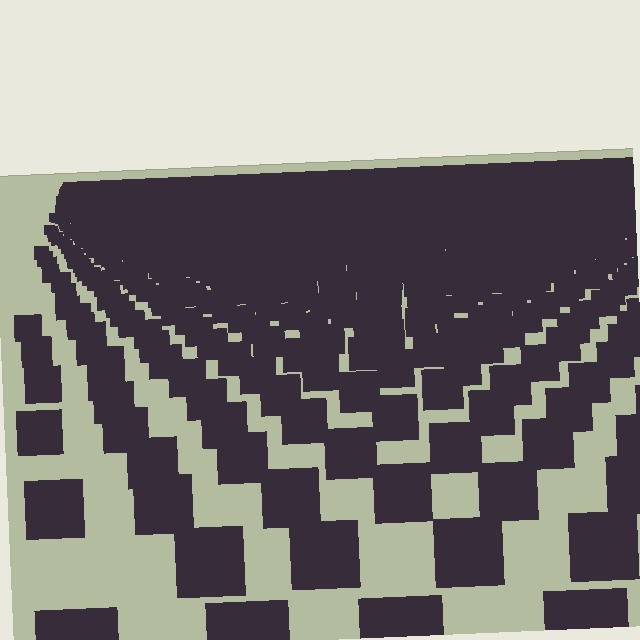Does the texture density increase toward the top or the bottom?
Density increases toward the top.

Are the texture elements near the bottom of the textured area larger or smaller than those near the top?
Larger. Near the bottom, elements are closer to the viewer and appear at a bigger on-screen size.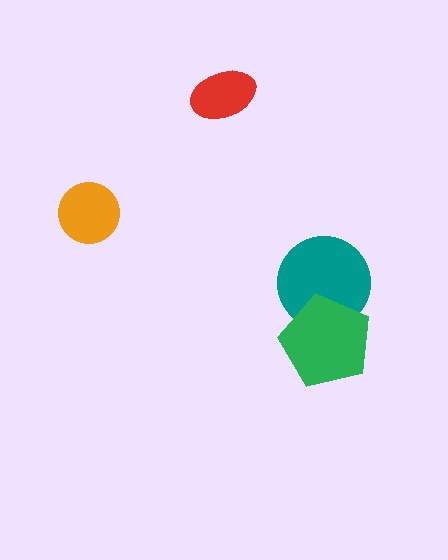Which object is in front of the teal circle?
The green pentagon is in front of the teal circle.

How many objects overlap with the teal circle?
1 object overlaps with the teal circle.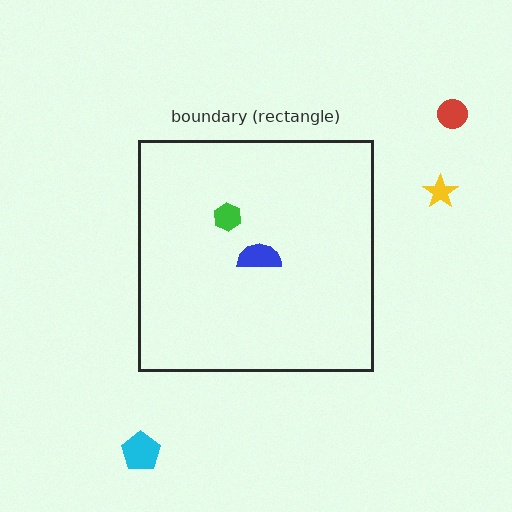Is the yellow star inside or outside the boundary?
Outside.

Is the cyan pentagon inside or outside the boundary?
Outside.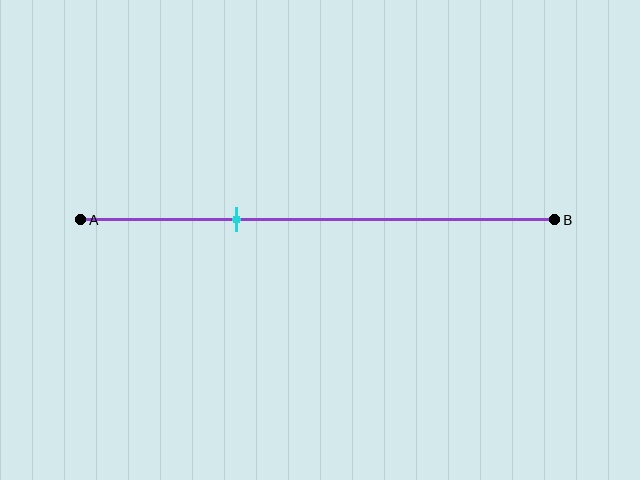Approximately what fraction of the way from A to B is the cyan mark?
The cyan mark is approximately 35% of the way from A to B.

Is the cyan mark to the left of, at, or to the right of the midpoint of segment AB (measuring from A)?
The cyan mark is to the left of the midpoint of segment AB.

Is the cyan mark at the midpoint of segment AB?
No, the mark is at about 35% from A, not at the 50% midpoint.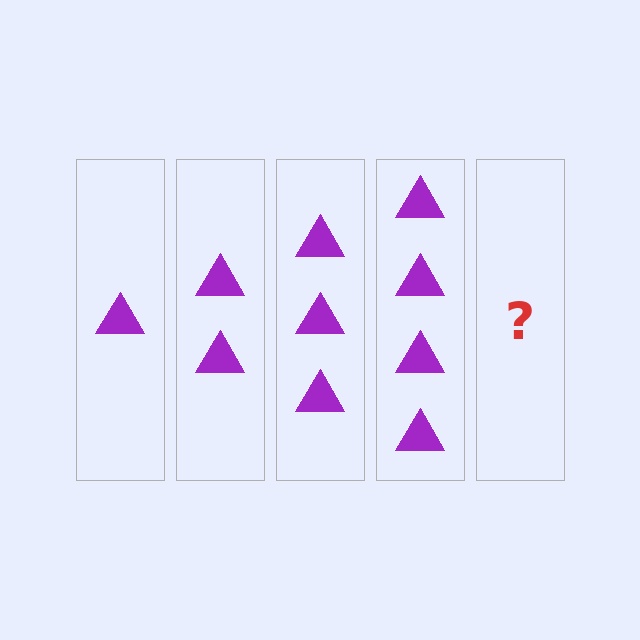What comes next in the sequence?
The next element should be 5 triangles.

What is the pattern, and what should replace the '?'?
The pattern is that each step adds one more triangle. The '?' should be 5 triangles.